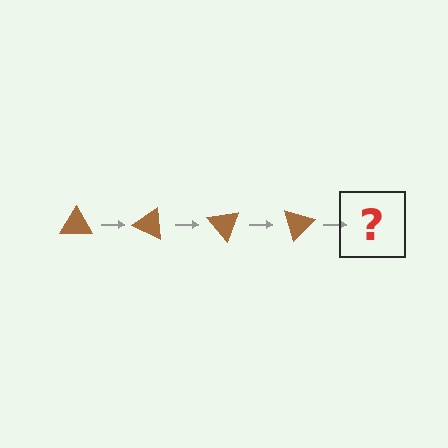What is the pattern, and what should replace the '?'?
The pattern is that the triangle rotates 25 degrees each step. The '?' should be a brown triangle rotated 100 degrees.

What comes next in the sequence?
The next element should be a brown triangle rotated 100 degrees.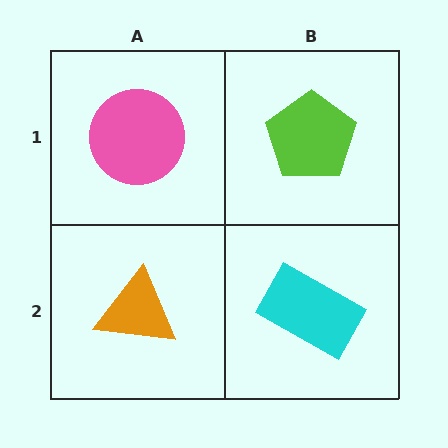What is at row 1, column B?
A lime pentagon.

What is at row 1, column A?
A pink circle.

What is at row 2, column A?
An orange triangle.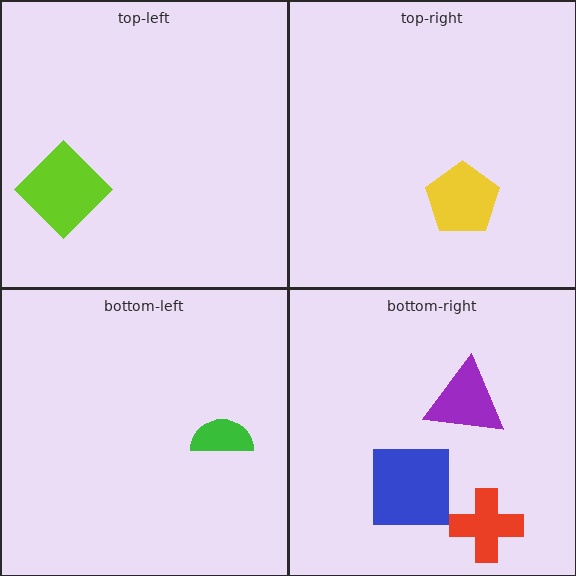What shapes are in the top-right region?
The yellow pentagon.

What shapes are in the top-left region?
The lime diamond.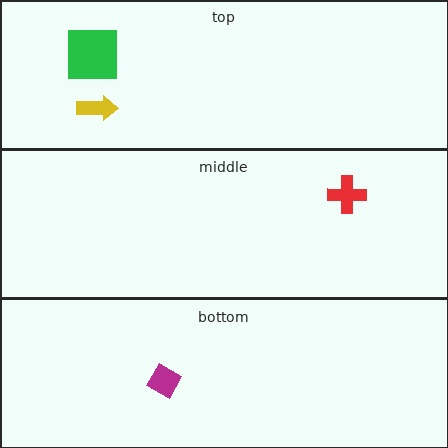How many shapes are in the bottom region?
1.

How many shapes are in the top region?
2.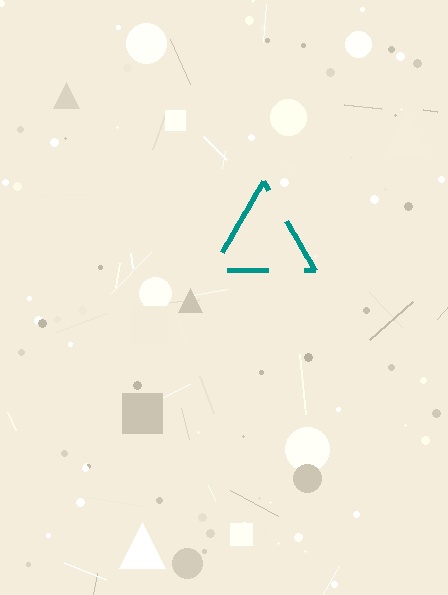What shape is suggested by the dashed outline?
The dashed outline suggests a triangle.